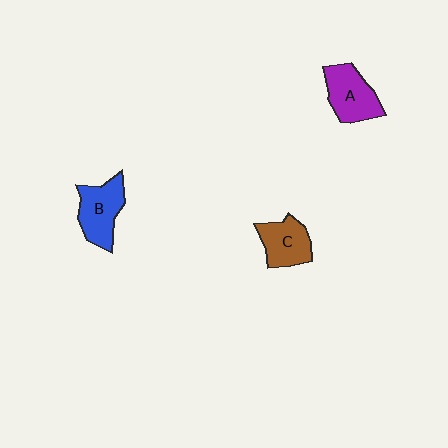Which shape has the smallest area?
Shape C (brown).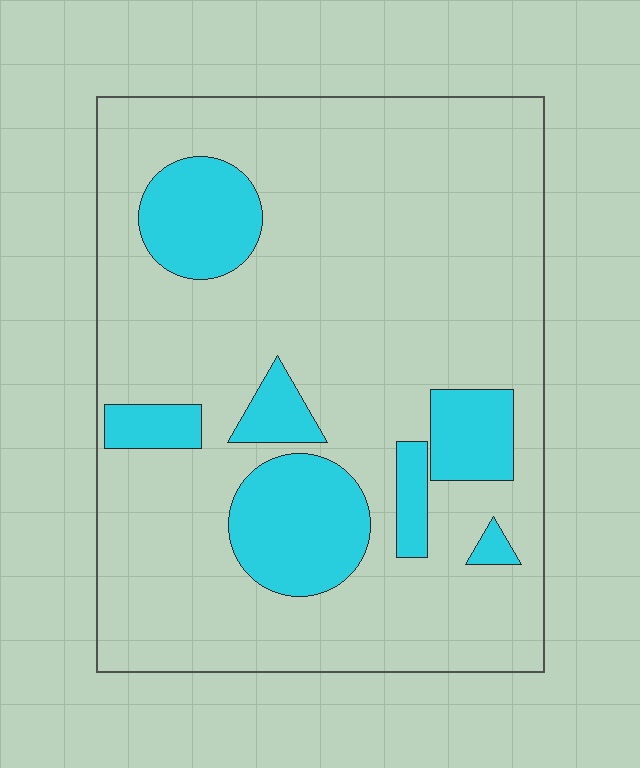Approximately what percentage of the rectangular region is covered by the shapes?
Approximately 20%.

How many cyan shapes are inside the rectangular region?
7.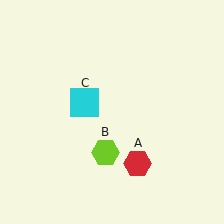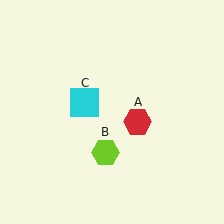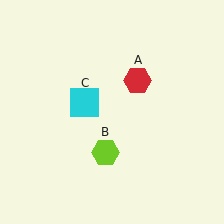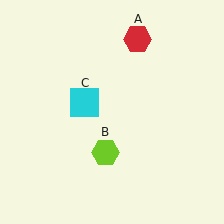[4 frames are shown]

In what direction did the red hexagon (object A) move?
The red hexagon (object A) moved up.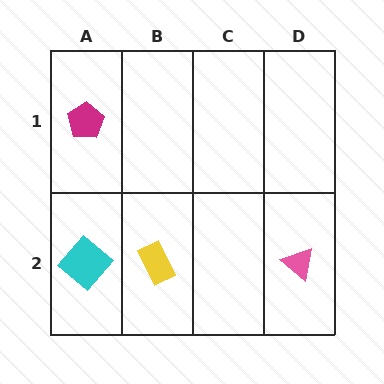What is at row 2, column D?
A pink triangle.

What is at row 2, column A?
A cyan diamond.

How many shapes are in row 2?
3 shapes.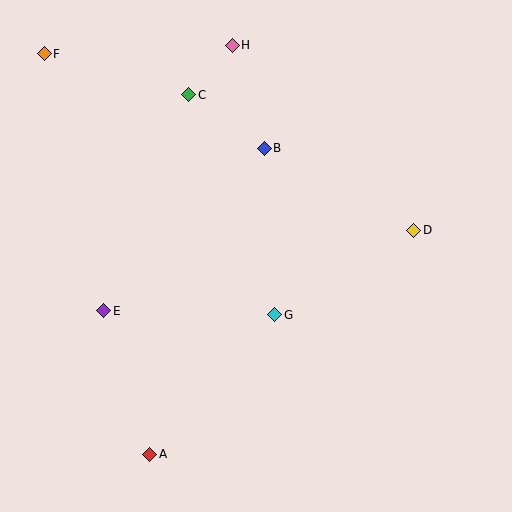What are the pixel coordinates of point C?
Point C is at (189, 95).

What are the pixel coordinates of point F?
Point F is at (44, 54).